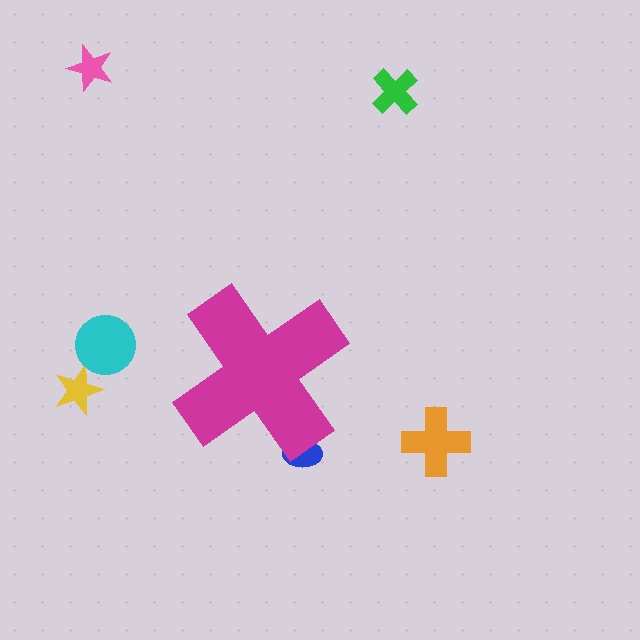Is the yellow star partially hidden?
No, the yellow star is fully visible.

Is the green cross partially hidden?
No, the green cross is fully visible.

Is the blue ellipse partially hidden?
Yes, the blue ellipse is partially hidden behind the magenta cross.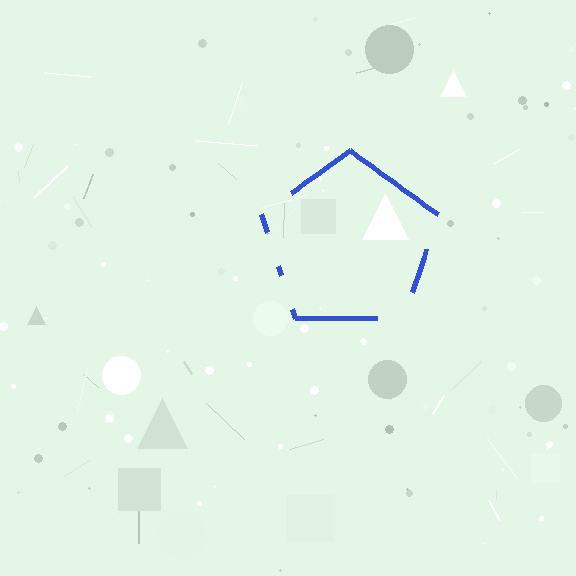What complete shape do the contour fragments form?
The contour fragments form a pentagon.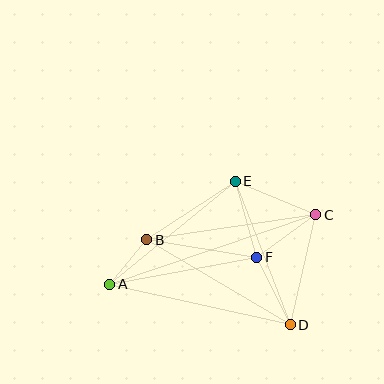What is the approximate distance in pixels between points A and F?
The distance between A and F is approximately 149 pixels.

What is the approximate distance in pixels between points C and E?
The distance between C and E is approximately 87 pixels.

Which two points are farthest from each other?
Points A and C are farthest from each other.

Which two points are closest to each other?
Points A and B are closest to each other.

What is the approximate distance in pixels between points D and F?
The distance between D and F is approximately 75 pixels.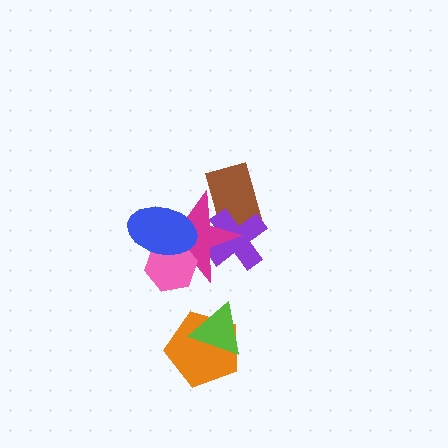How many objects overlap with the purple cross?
2 objects overlap with the purple cross.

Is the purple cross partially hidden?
Yes, it is partially covered by another shape.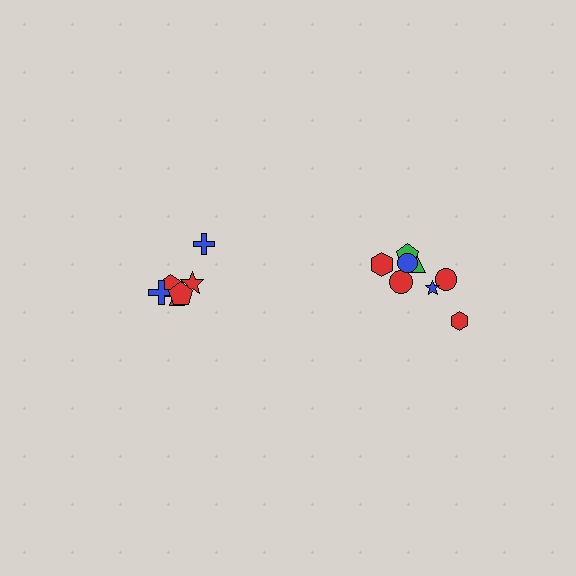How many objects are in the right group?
There are 8 objects.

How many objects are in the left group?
There are 6 objects.